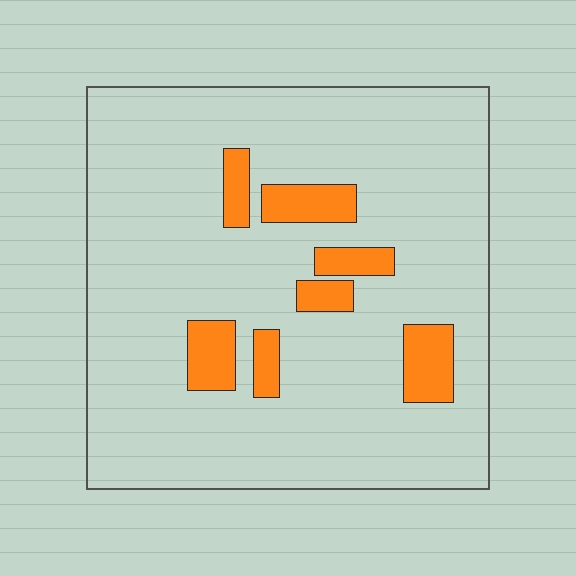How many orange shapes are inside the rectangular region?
7.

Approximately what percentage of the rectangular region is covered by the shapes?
Approximately 10%.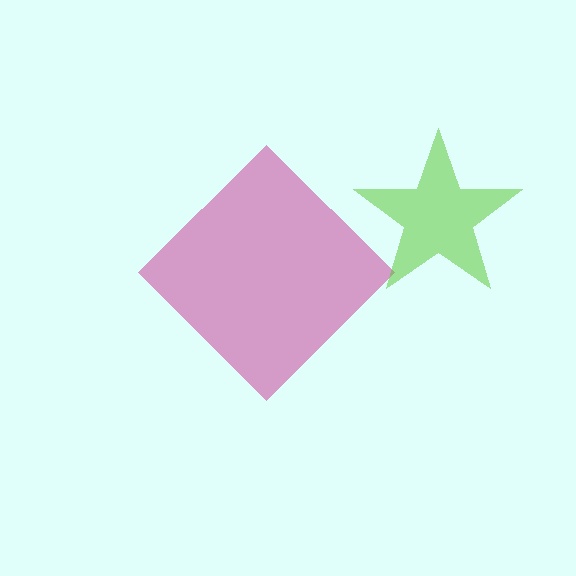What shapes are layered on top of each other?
The layered shapes are: a magenta diamond, a lime star.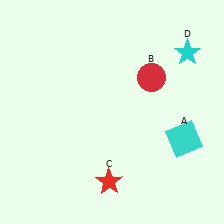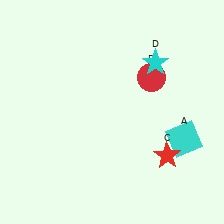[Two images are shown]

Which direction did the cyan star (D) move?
The cyan star (D) moved left.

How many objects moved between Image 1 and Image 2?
2 objects moved between the two images.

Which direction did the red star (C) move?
The red star (C) moved right.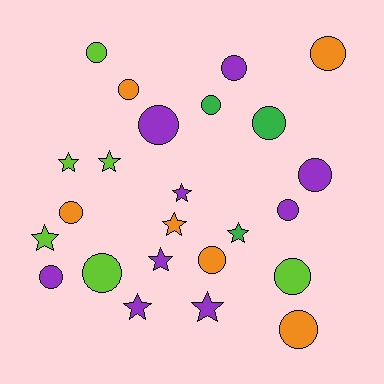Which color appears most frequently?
Purple, with 9 objects.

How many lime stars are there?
There are 3 lime stars.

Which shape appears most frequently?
Circle, with 15 objects.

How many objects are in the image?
There are 24 objects.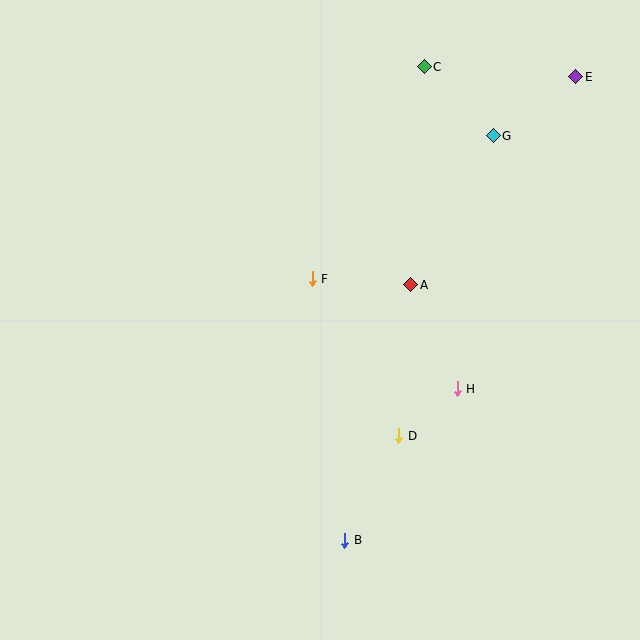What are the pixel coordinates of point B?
Point B is at (345, 540).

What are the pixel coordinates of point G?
Point G is at (493, 136).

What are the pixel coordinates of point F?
Point F is at (312, 279).